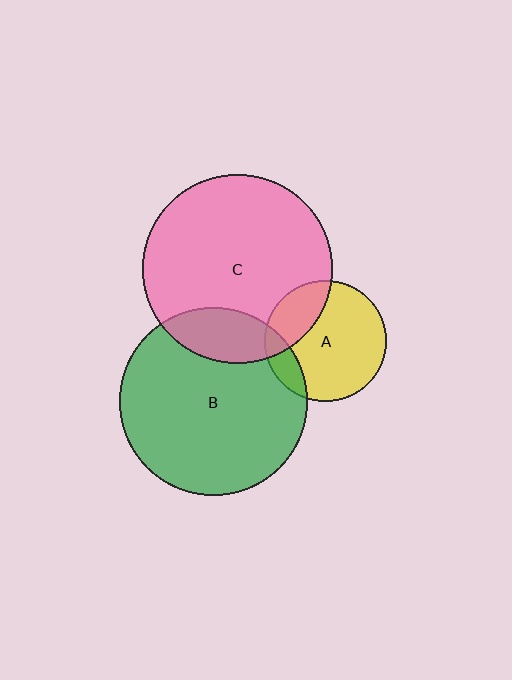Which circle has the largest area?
Circle C (pink).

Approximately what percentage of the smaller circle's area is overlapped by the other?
Approximately 25%.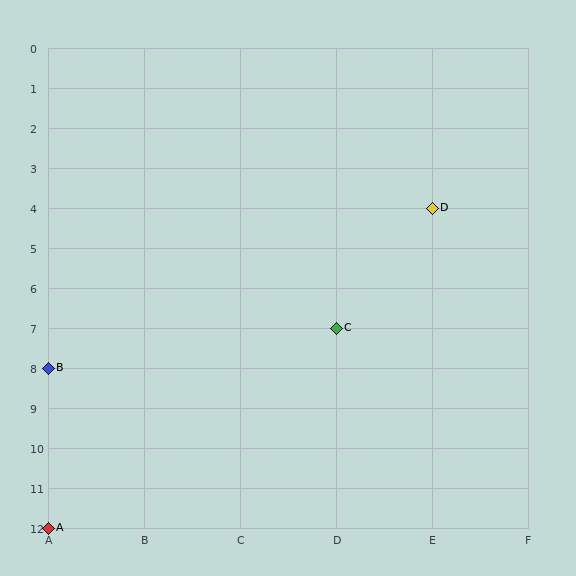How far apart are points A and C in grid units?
Points A and C are 3 columns and 5 rows apart (about 5.8 grid units diagonally).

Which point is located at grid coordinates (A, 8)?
Point B is at (A, 8).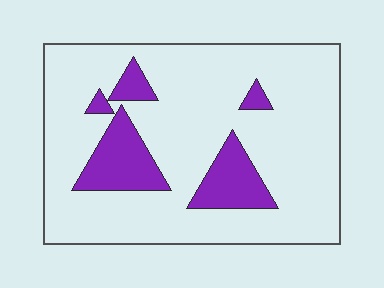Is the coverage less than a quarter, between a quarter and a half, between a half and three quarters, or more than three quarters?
Less than a quarter.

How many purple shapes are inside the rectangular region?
5.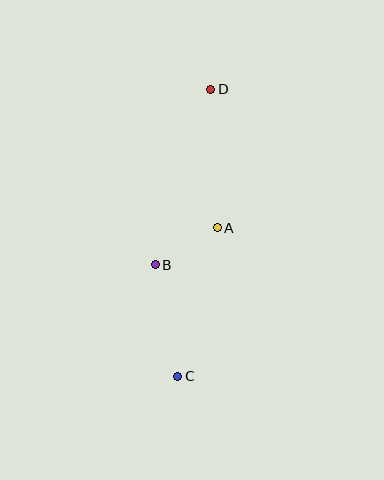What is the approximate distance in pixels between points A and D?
The distance between A and D is approximately 139 pixels.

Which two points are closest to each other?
Points A and B are closest to each other.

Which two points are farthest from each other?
Points C and D are farthest from each other.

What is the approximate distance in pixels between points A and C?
The distance between A and C is approximately 153 pixels.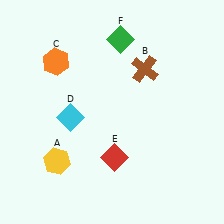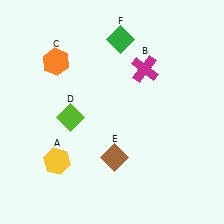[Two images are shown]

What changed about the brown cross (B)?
In Image 1, B is brown. In Image 2, it changed to magenta.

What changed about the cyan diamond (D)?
In Image 1, D is cyan. In Image 2, it changed to lime.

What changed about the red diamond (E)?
In Image 1, E is red. In Image 2, it changed to brown.